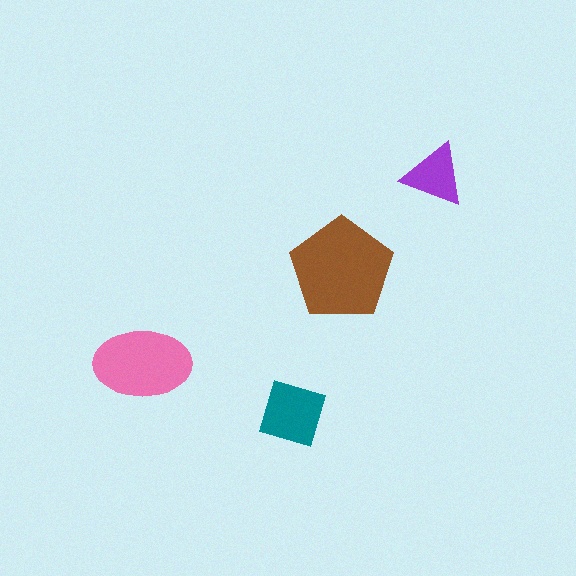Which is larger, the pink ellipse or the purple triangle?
The pink ellipse.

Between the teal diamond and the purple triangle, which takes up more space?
The teal diamond.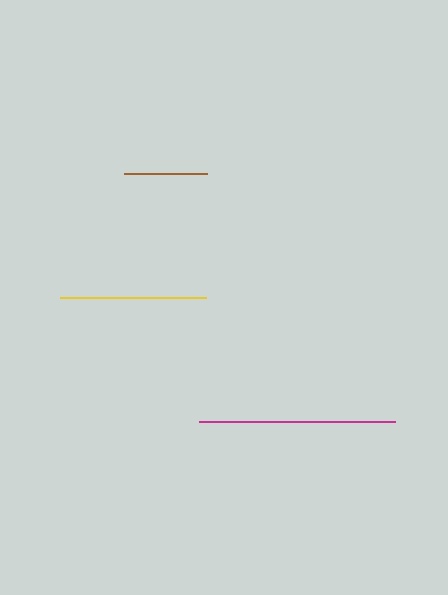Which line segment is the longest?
The magenta line is the longest at approximately 196 pixels.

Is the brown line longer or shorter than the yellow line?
The yellow line is longer than the brown line.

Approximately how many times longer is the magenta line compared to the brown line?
The magenta line is approximately 2.4 times the length of the brown line.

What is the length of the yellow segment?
The yellow segment is approximately 146 pixels long.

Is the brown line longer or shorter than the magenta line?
The magenta line is longer than the brown line.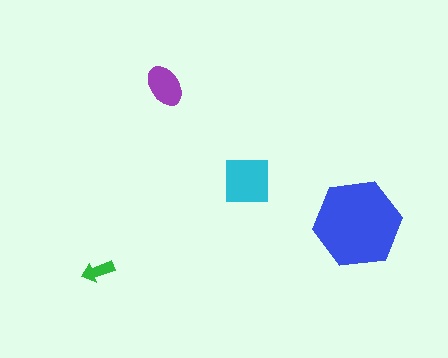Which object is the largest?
The blue hexagon.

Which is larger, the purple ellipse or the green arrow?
The purple ellipse.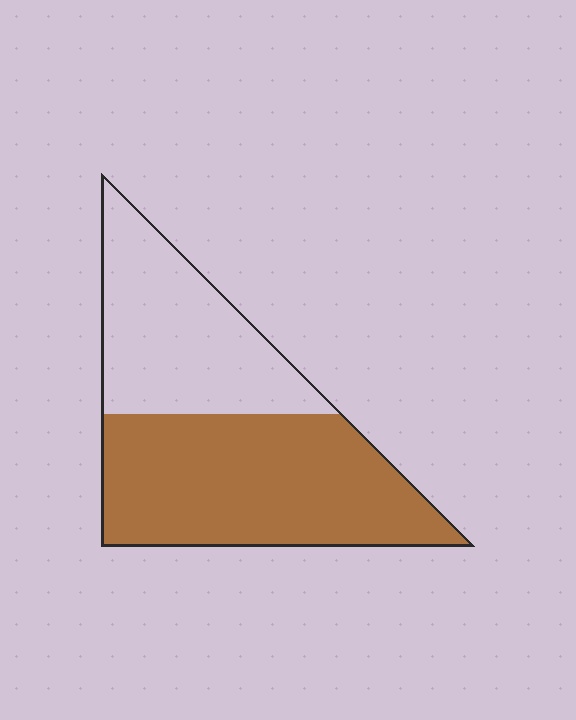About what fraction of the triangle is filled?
About three fifths (3/5).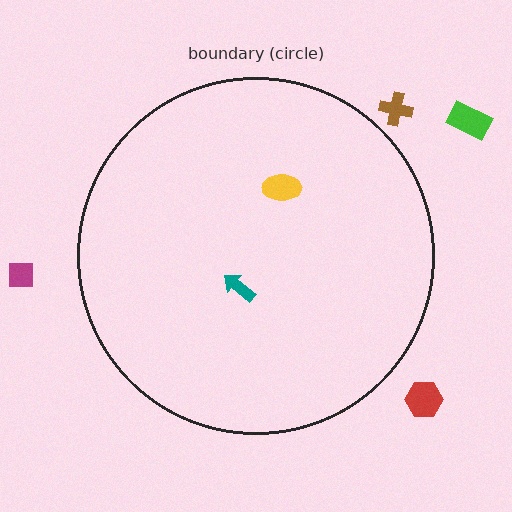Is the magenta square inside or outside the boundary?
Outside.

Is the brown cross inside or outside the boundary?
Outside.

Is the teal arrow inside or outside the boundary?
Inside.